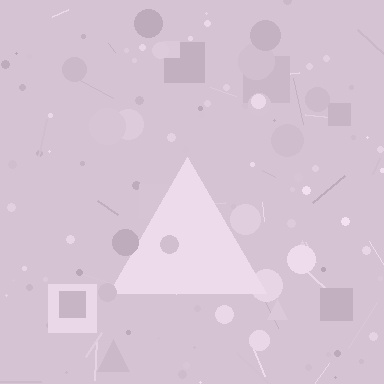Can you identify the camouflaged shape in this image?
The camouflaged shape is a triangle.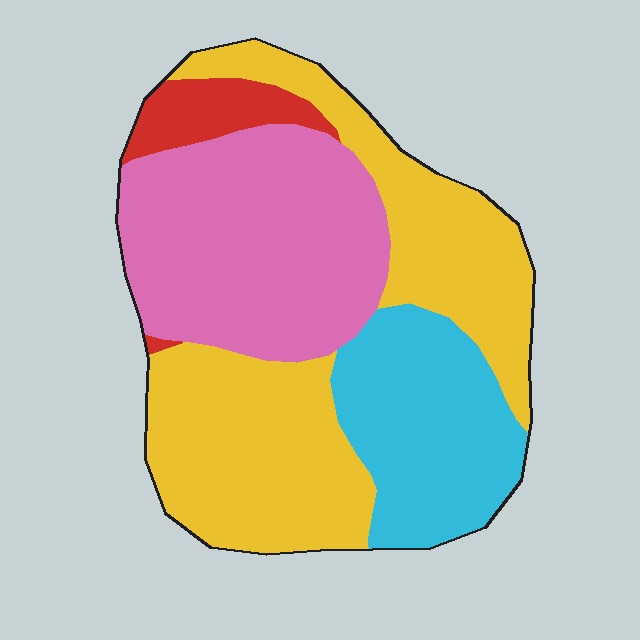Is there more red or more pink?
Pink.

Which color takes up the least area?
Red, at roughly 5%.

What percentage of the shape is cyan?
Cyan covers 20% of the shape.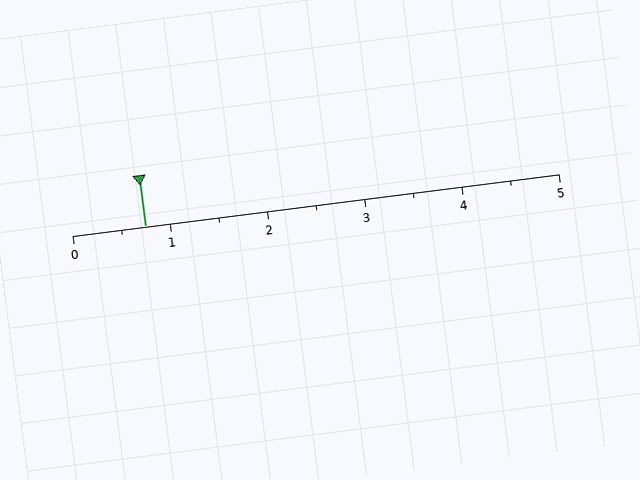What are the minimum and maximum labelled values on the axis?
The axis runs from 0 to 5.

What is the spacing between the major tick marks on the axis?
The major ticks are spaced 1 apart.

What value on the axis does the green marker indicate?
The marker indicates approximately 0.8.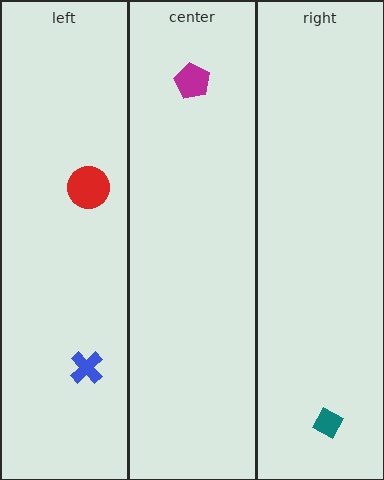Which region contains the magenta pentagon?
The center region.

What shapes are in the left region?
The red circle, the blue cross.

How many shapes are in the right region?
1.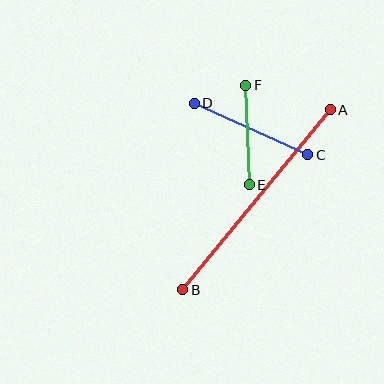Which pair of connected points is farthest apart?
Points A and B are farthest apart.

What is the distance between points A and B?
The distance is approximately 233 pixels.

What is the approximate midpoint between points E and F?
The midpoint is at approximately (248, 135) pixels.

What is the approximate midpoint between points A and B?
The midpoint is at approximately (256, 200) pixels.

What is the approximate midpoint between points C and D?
The midpoint is at approximately (251, 129) pixels.